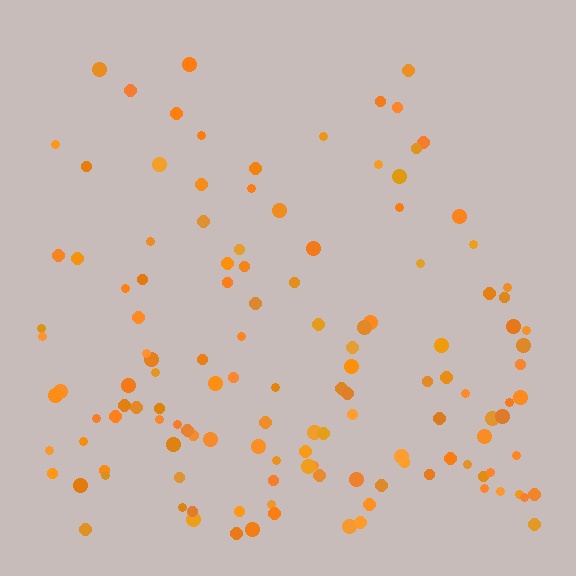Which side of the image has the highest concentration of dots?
The bottom.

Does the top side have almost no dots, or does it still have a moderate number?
Still a moderate number, just noticeably fewer than the bottom.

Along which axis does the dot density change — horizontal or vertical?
Vertical.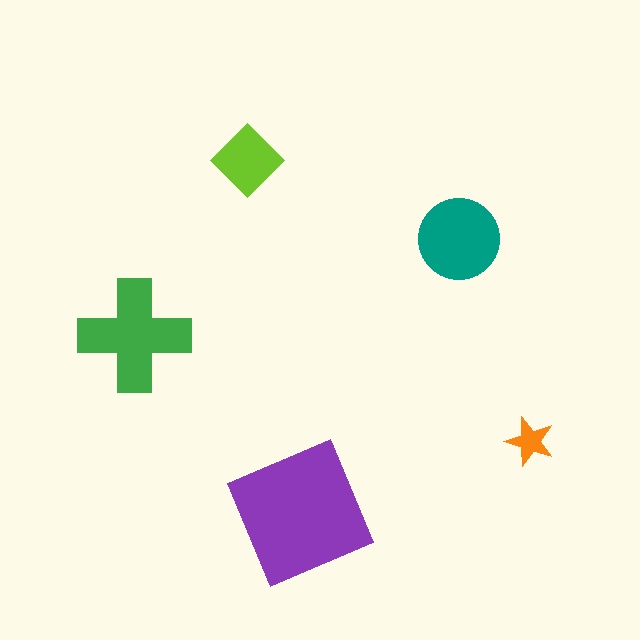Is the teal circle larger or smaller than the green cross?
Smaller.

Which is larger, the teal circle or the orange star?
The teal circle.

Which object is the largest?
The purple square.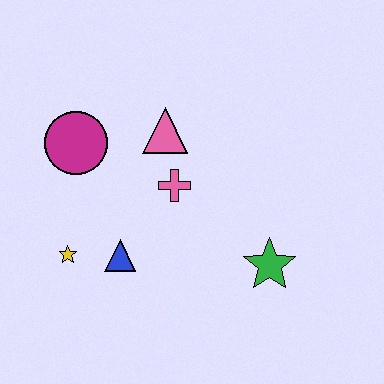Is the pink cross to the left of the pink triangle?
No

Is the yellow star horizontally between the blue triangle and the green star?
No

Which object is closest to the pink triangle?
The pink cross is closest to the pink triangle.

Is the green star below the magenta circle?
Yes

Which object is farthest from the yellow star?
The green star is farthest from the yellow star.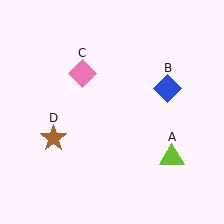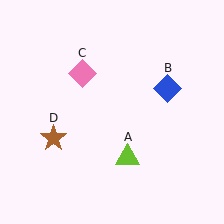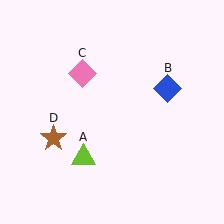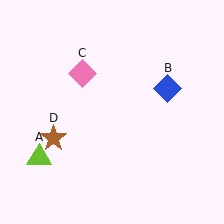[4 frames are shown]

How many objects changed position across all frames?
1 object changed position: lime triangle (object A).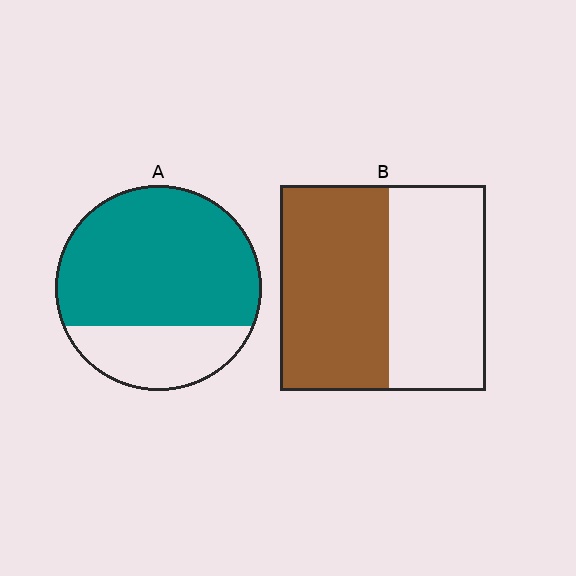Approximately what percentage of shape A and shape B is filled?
A is approximately 75% and B is approximately 55%.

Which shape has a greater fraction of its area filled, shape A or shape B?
Shape A.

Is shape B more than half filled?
Roughly half.